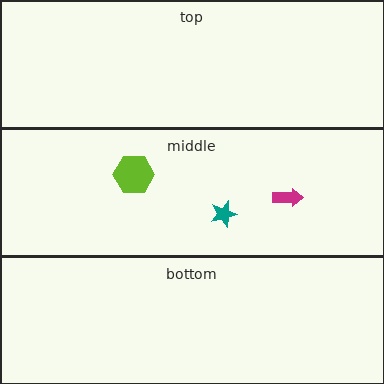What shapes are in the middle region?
The magenta arrow, the teal star, the lime hexagon.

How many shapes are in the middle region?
3.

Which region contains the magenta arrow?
The middle region.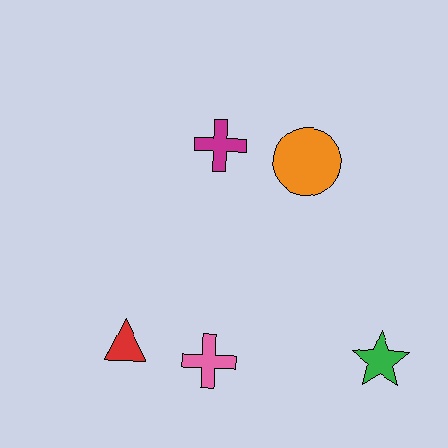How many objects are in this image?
There are 5 objects.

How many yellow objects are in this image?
There are no yellow objects.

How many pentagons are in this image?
There are no pentagons.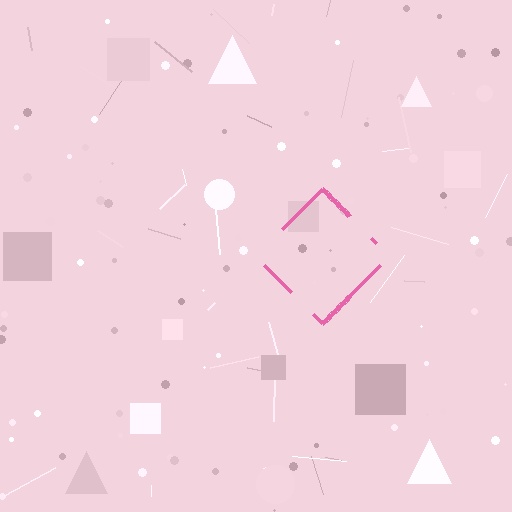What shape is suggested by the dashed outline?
The dashed outline suggests a diamond.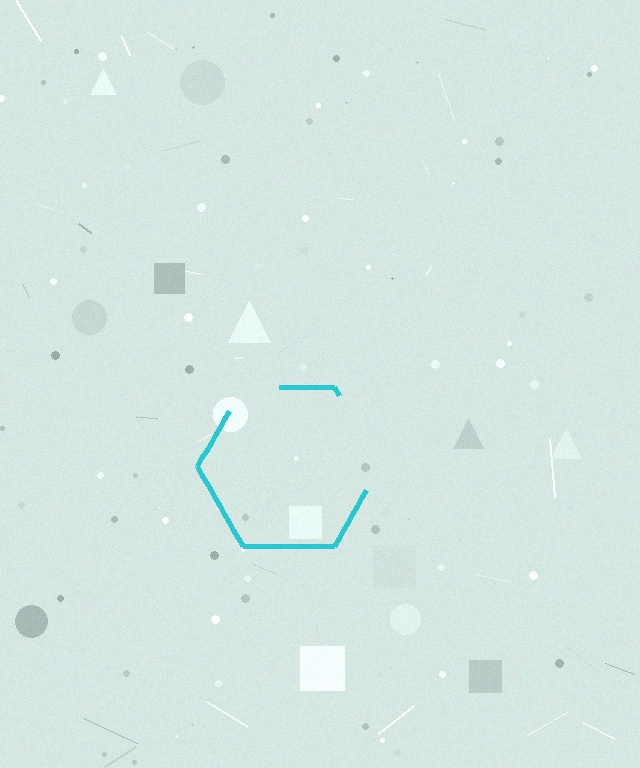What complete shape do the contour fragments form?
The contour fragments form a hexagon.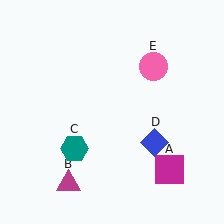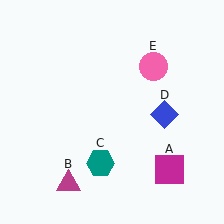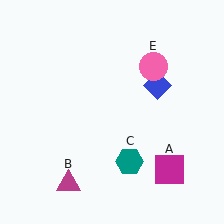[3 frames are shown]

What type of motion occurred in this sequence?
The teal hexagon (object C), blue diamond (object D) rotated counterclockwise around the center of the scene.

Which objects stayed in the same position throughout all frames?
Magenta square (object A) and magenta triangle (object B) and pink circle (object E) remained stationary.